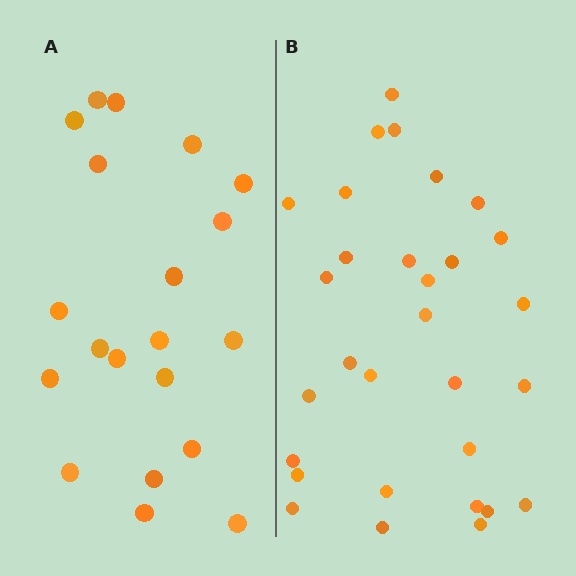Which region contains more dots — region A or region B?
Region B (the right region) has more dots.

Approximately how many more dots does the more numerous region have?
Region B has roughly 10 or so more dots than region A.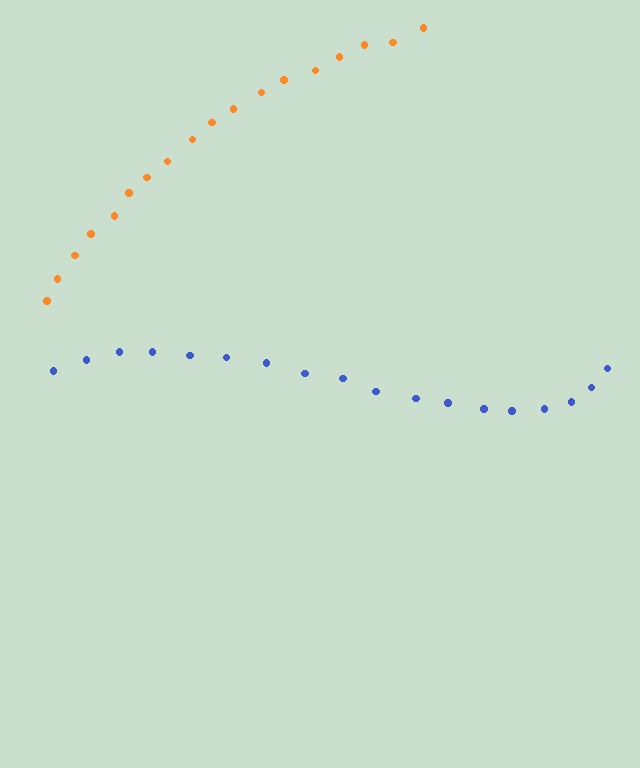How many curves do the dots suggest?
There are 2 distinct paths.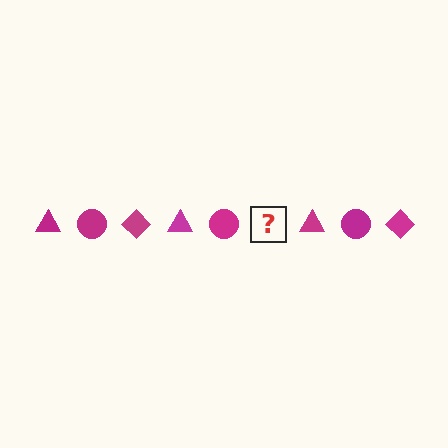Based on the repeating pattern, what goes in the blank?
The blank should be a magenta diamond.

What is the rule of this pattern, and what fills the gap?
The rule is that the pattern cycles through triangle, circle, diamond shapes in magenta. The gap should be filled with a magenta diamond.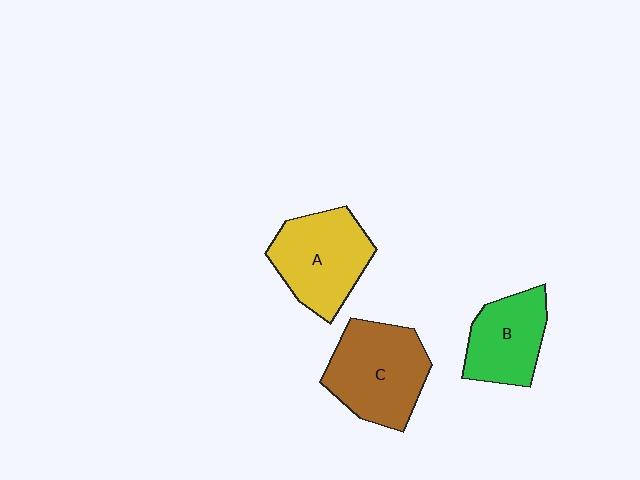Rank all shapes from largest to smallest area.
From largest to smallest: C (brown), A (yellow), B (green).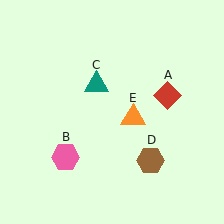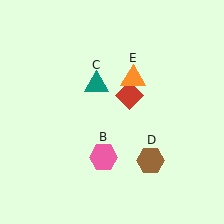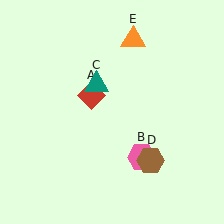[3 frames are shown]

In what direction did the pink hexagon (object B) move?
The pink hexagon (object B) moved right.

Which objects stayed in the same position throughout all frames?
Teal triangle (object C) and brown hexagon (object D) remained stationary.